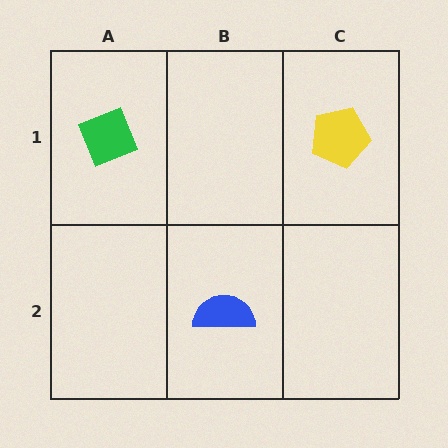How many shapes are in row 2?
1 shape.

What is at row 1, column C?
A yellow pentagon.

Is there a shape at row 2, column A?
No, that cell is empty.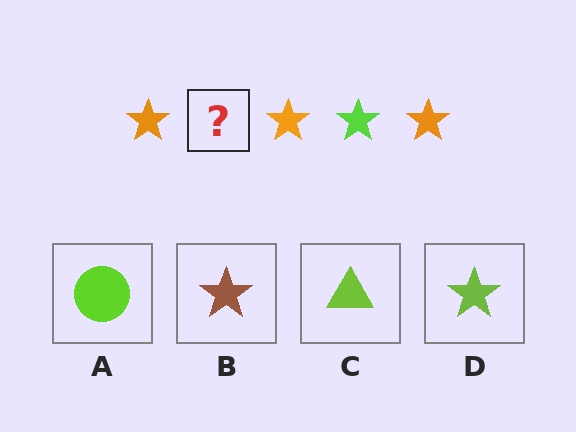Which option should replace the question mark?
Option D.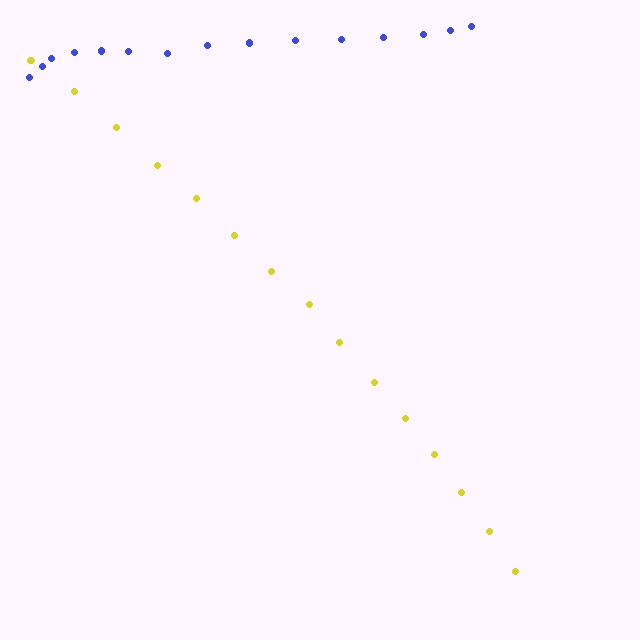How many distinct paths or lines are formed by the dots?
There are 2 distinct paths.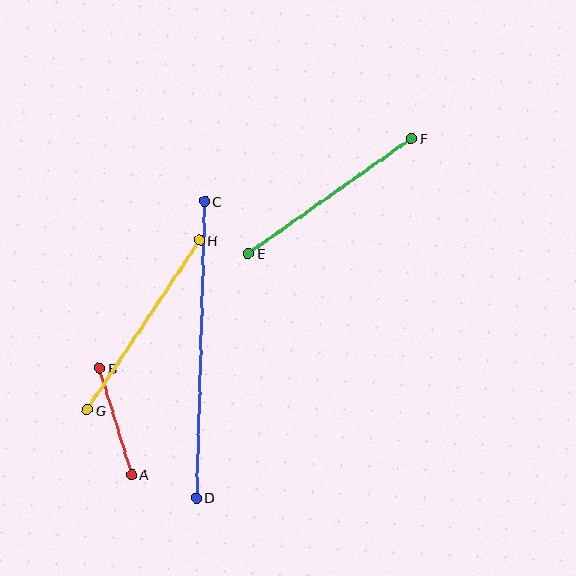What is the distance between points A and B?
The distance is approximately 111 pixels.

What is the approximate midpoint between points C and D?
The midpoint is at approximately (201, 350) pixels.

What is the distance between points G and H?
The distance is approximately 203 pixels.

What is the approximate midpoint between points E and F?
The midpoint is at approximately (330, 196) pixels.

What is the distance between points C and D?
The distance is approximately 297 pixels.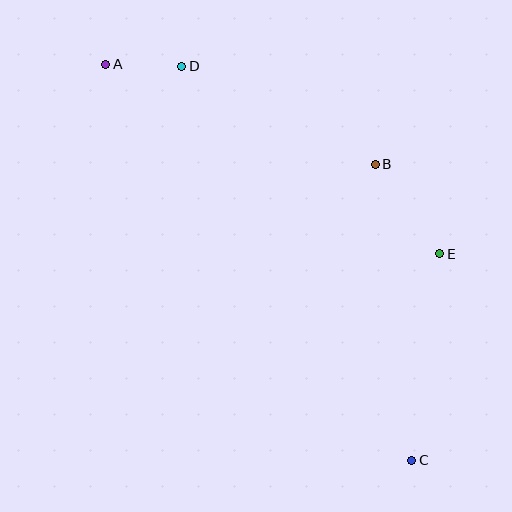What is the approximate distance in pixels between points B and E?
The distance between B and E is approximately 110 pixels.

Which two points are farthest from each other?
Points A and C are farthest from each other.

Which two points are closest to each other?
Points A and D are closest to each other.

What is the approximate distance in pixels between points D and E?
The distance between D and E is approximately 319 pixels.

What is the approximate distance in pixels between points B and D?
The distance between B and D is approximately 217 pixels.